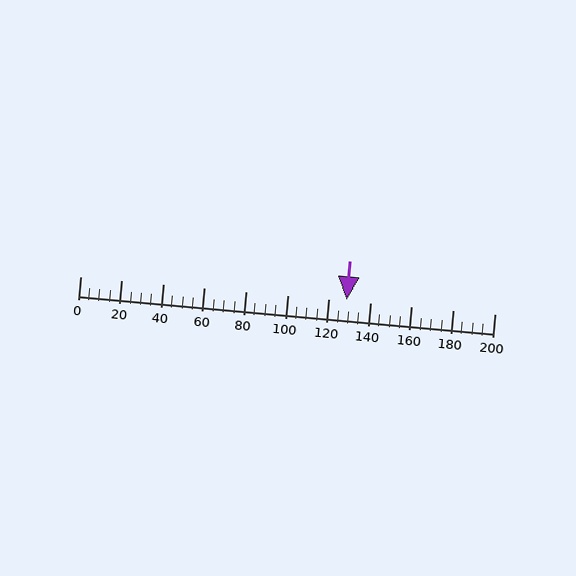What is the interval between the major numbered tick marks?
The major tick marks are spaced 20 units apart.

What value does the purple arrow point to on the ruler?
The purple arrow points to approximately 128.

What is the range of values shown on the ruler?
The ruler shows values from 0 to 200.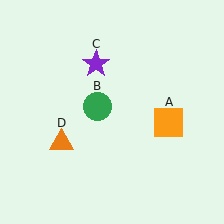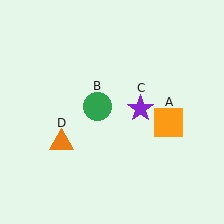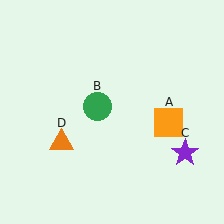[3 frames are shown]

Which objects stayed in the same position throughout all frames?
Orange square (object A) and green circle (object B) and orange triangle (object D) remained stationary.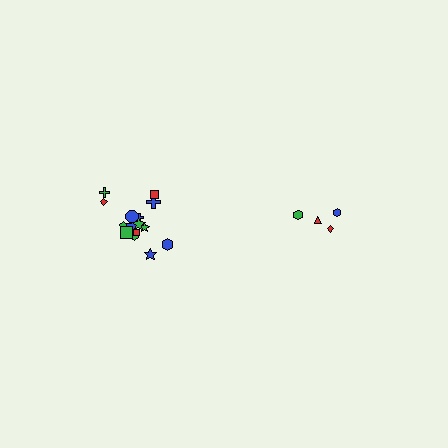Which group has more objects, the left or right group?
The left group.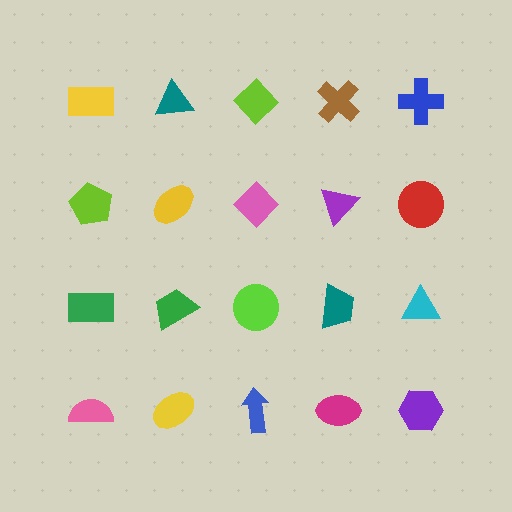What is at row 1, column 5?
A blue cross.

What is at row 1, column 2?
A teal triangle.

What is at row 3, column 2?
A green trapezoid.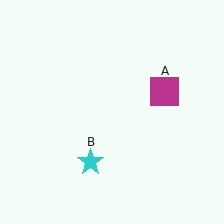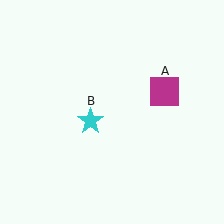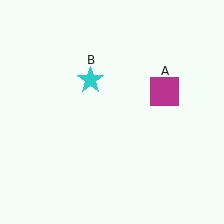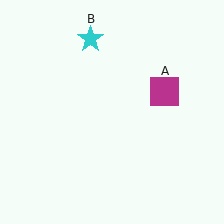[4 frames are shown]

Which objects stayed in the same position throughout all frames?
Magenta square (object A) remained stationary.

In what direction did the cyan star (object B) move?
The cyan star (object B) moved up.